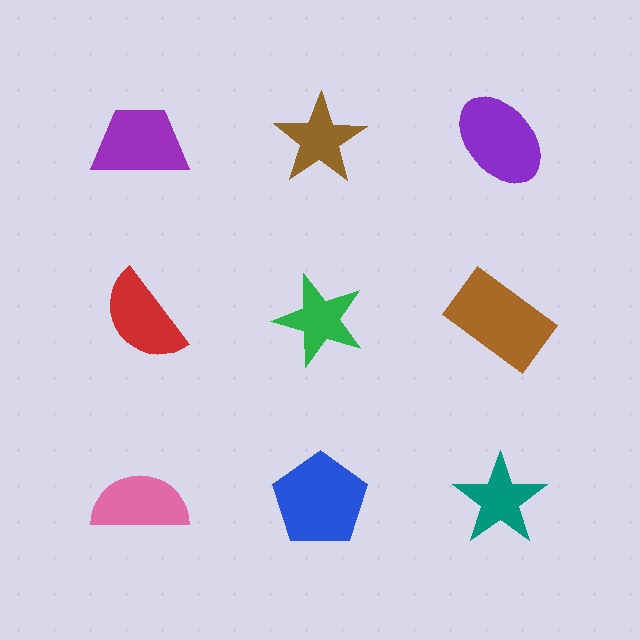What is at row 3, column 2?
A blue pentagon.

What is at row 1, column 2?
A brown star.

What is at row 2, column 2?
A green star.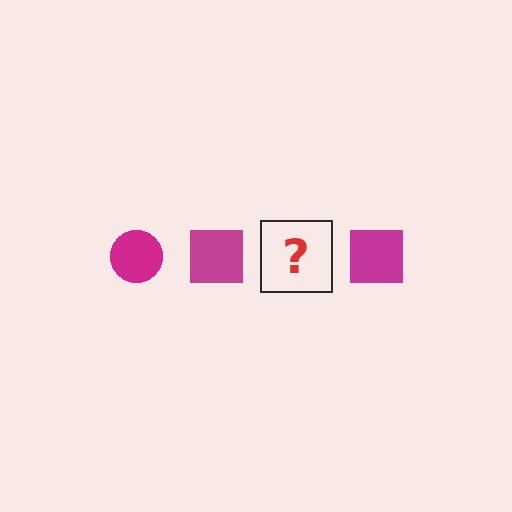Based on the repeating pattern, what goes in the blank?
The blank should be a magenta circle.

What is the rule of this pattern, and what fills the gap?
The rule is that the pattern cycles through circle, square shapes in magenta. The gap should be filled with a magenta circle.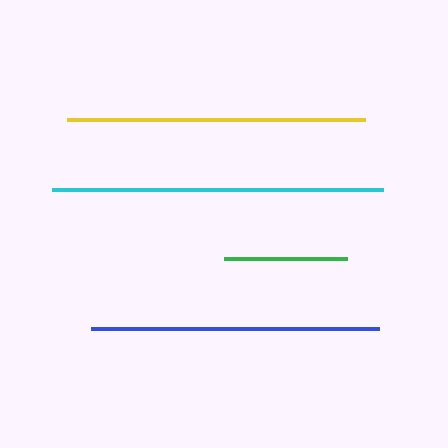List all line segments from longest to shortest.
From longest to shortest: cyan, yellow, blue, green.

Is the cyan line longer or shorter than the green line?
The cyan line is longer than the green line.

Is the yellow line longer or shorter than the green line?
The yellow line is longer than the green line.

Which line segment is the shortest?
The green line is the shortest at approximately 122 pixels.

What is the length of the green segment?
The green segment is approximately 122 pixels long.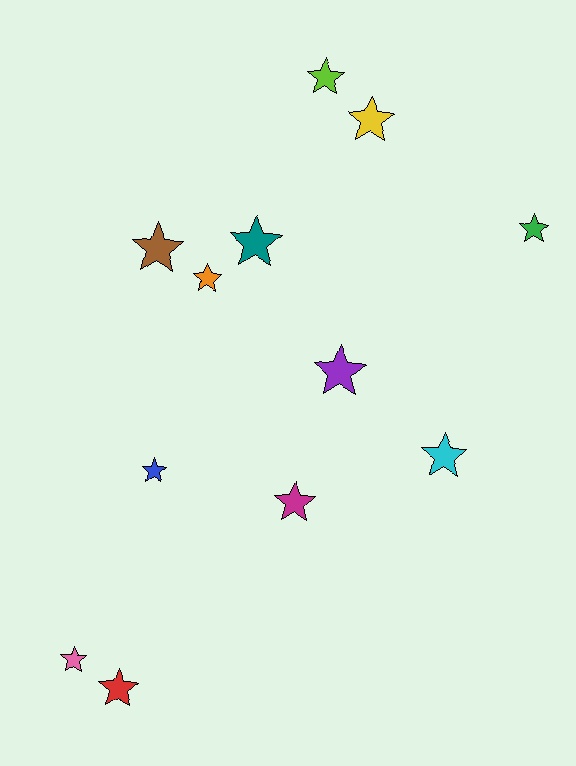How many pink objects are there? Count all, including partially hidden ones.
There is 1 pink object.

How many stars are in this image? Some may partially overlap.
There are 12 stars.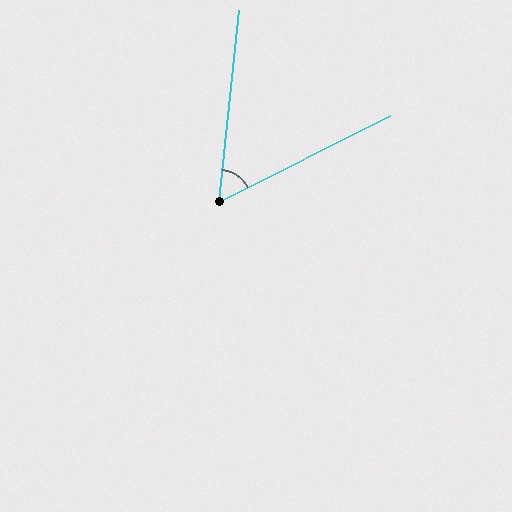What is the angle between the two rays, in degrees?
Approximately 57 degrees.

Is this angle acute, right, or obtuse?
It is acute.